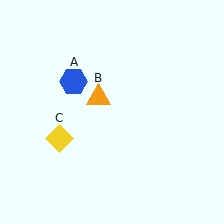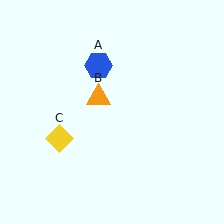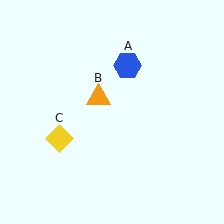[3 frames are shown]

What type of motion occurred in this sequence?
The blue hexagon (object A) rotated clockwise around the center of the scene.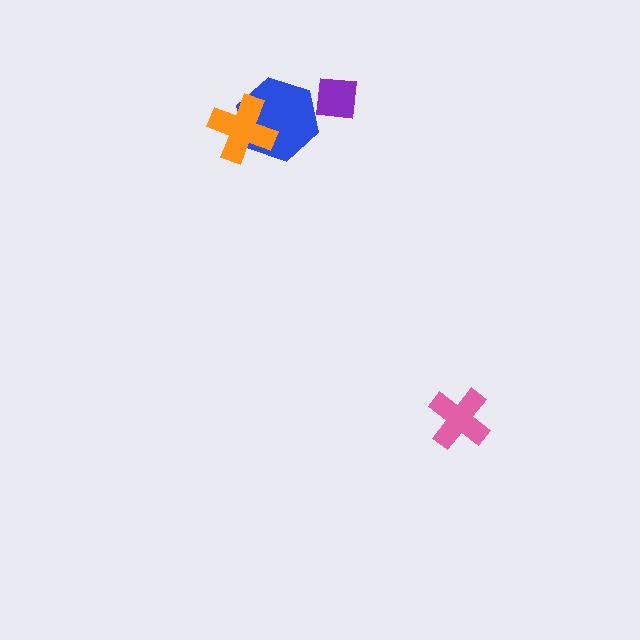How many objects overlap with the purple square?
0 objects overlap with the purple square.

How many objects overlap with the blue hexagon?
1 object overlaps with the blue hexagon.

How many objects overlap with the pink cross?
0 objects overlap with the pink cross.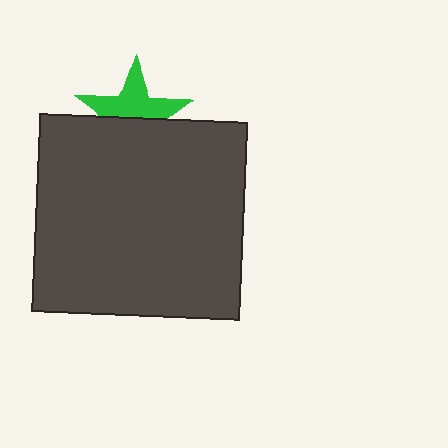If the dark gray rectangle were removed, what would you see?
You would see the complete green star.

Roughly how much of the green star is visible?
About half of it is visible (roughly 55%).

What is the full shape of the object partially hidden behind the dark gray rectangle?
The partially hidden object is a green star.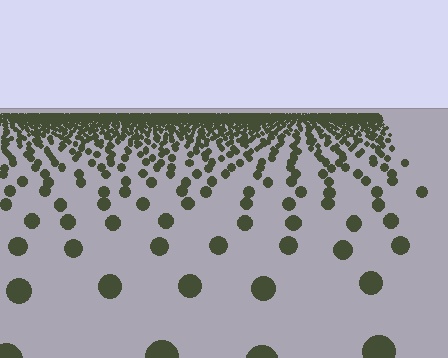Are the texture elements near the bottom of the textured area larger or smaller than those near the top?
Larger. Near the bottom, elements are closer to the viewer and appear at a bigger on-screen size.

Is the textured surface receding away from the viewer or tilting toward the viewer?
The surface is receding away from the viewer. Texture elements get smaller and denser toward the top.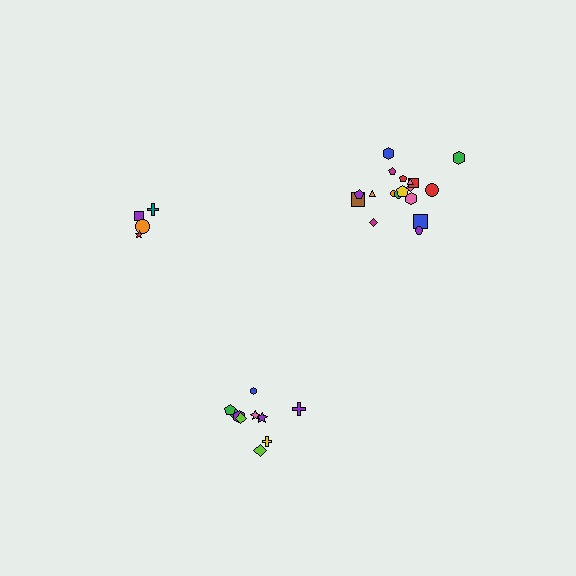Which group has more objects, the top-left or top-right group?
The top-right group.